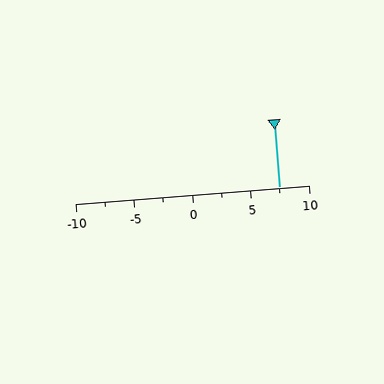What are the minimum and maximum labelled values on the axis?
The axis runs from -10 to 10.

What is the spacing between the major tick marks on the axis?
The major ticks are spaced 5 apart.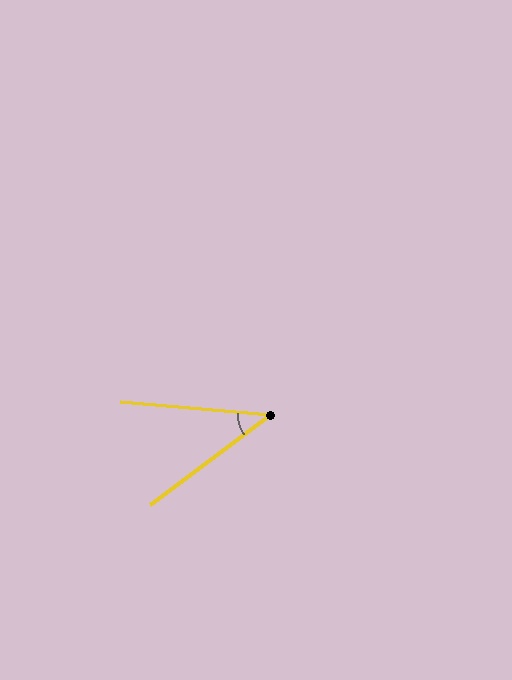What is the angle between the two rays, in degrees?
Approximately 42 degrees.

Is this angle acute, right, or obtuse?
It is acute.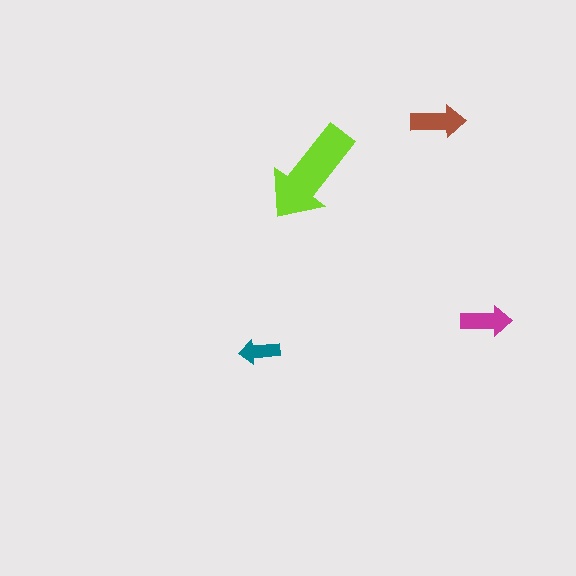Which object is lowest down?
The teal arrow is bottommost.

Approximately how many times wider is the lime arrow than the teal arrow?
About 2.5 times wider.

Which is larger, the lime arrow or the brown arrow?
The lime one.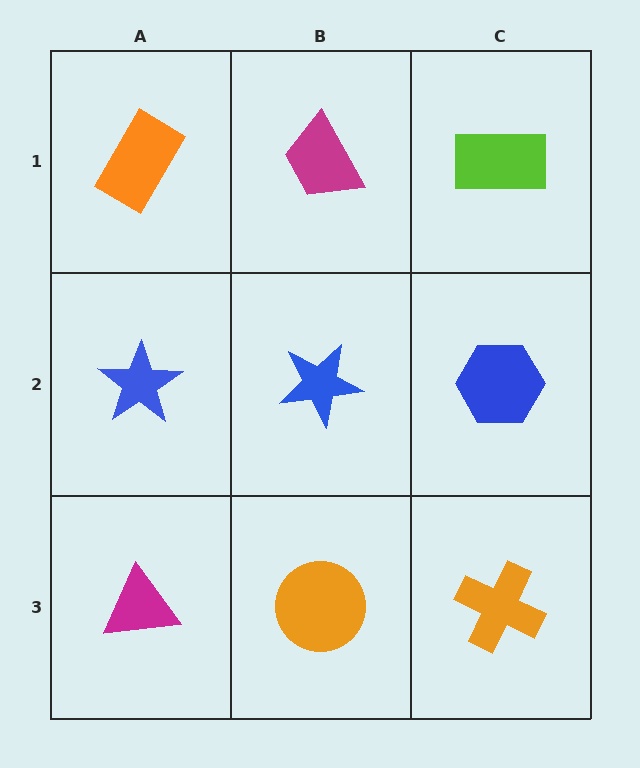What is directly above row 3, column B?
A blue star.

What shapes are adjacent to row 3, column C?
A blue hexagon (row 2, column C), an orange circle (row 3, column B).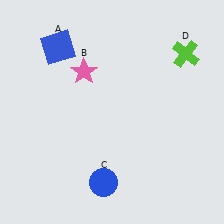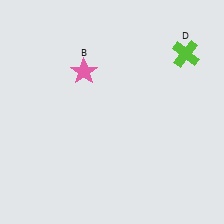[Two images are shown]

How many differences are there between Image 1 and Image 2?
There are 2 differences between the two images.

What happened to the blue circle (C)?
The blue circle (C) was removed in Image 2. It was in the bottom-left area of Image 1.